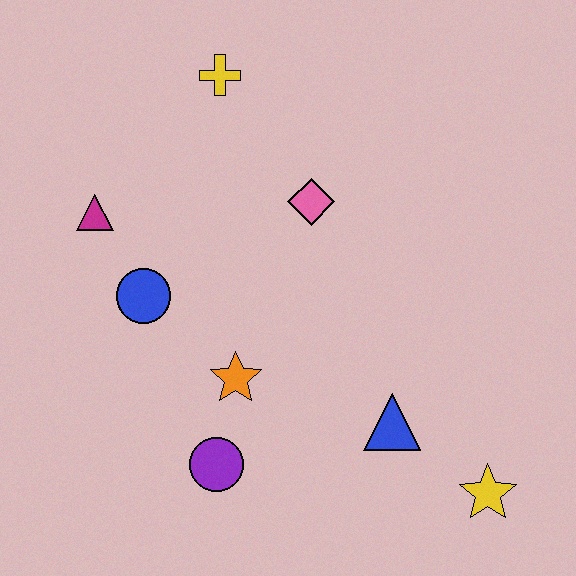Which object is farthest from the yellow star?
The yellow cross is farthest from the yellow star.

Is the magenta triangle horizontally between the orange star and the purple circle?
No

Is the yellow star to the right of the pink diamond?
Yes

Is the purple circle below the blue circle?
Yes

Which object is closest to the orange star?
The purple circle is closest to the orange star.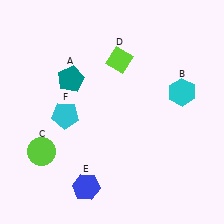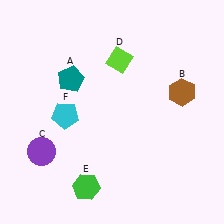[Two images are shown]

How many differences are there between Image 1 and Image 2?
There are 3 differences between the two images.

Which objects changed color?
B changed from cyan to brown. C changed from lime to purple. E changed from blue to green.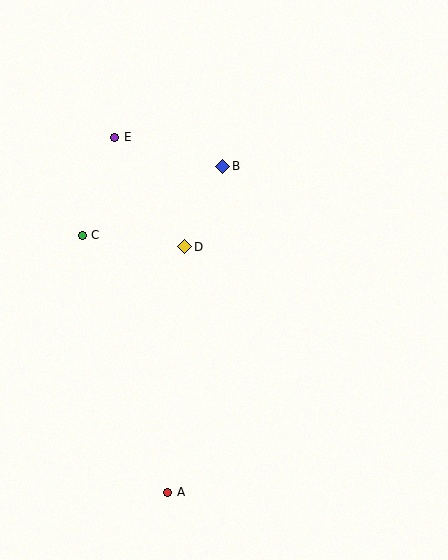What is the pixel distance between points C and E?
The distance between C and E is 104 pixels.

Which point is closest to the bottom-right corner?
Point A is closest to the bottom-right corner.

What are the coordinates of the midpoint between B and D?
The midpoint between B and D is at (204, 206).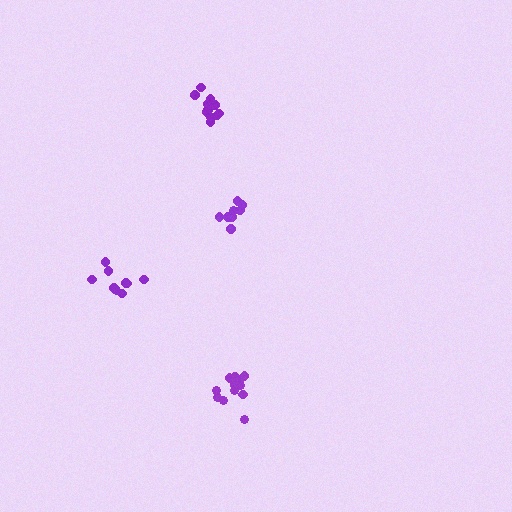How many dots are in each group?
Group 1: 8 dots, Group 2: 12 dots, Group 3: 11 dots, Group 4: 9 dots (40 total).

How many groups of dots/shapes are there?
There are 4 groups.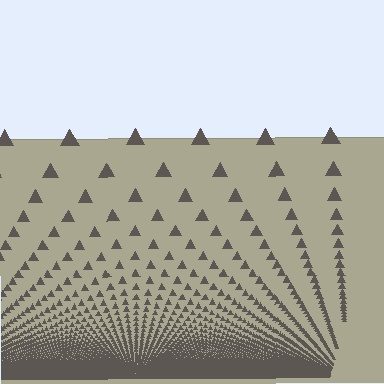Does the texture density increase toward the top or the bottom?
Density increases toward the bottom.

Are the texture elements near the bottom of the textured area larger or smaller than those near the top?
Smaller. The gradient is inverted — elements near the bottom are smaller and denser.